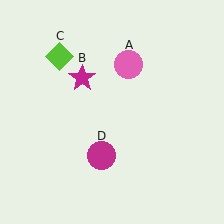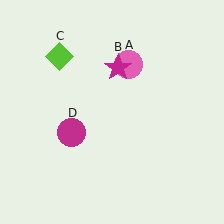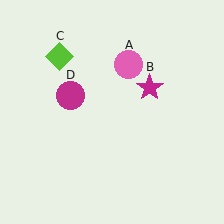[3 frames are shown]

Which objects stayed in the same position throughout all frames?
Pink circle (object A) and lime diamond (object C) remained stationary.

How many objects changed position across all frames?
2 objects changed position: magenta star (object B), magenta circle (object D).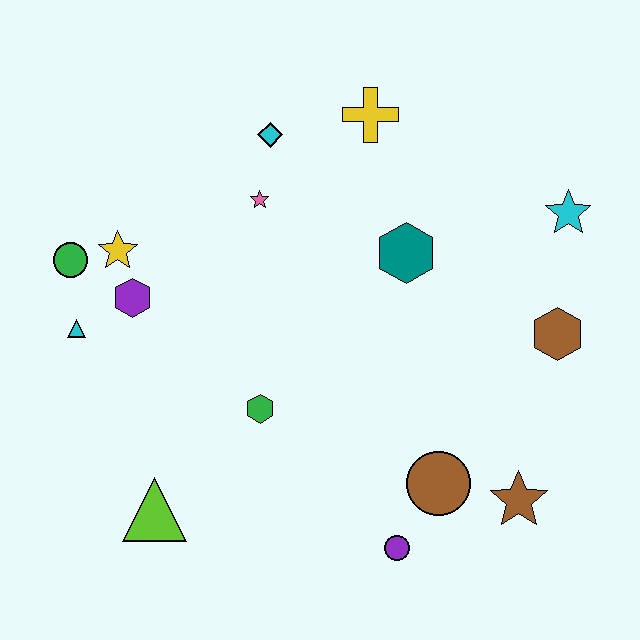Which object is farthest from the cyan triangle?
The cyan star is farthest from the cyan triangle.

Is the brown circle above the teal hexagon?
No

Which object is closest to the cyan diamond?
The pink star is closest to the cyan diamond.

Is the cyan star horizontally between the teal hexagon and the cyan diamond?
No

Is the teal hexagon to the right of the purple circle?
Yes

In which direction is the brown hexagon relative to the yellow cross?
The brown hexagon is below the yellow cross.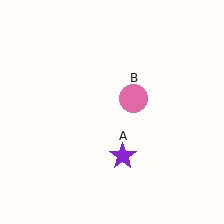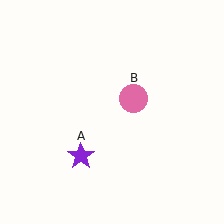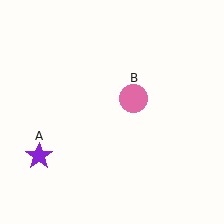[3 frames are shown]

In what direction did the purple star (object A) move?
The purple star (object A) moved left.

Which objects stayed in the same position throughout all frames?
Pink circle (object B) remained stationary.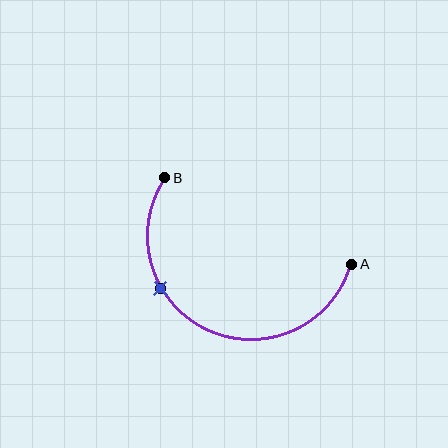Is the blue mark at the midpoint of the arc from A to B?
No. The blue mark lies on the arc but is closer to endpoint B. The arc midpoint would be at the point on the curve equidistant along the arc from both A and B.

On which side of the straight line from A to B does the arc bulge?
The arc bulges below the straight line connecting A and B.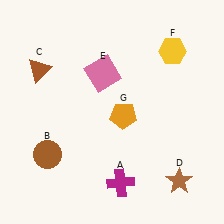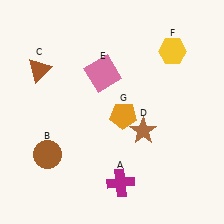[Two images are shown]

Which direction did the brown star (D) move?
The brown star (D) moved up.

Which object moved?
The brown star (D) moved up.